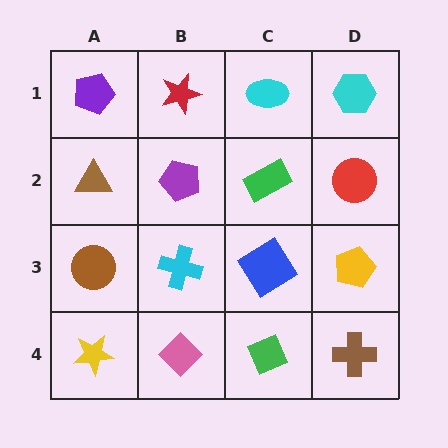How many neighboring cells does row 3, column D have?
3.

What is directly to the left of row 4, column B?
A yellow star.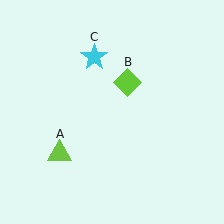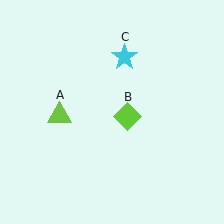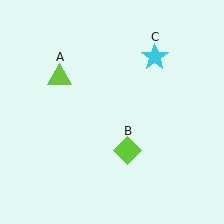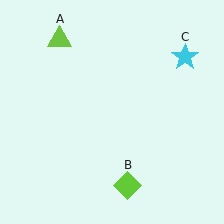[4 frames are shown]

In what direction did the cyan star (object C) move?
The cyan star (object C) moved right.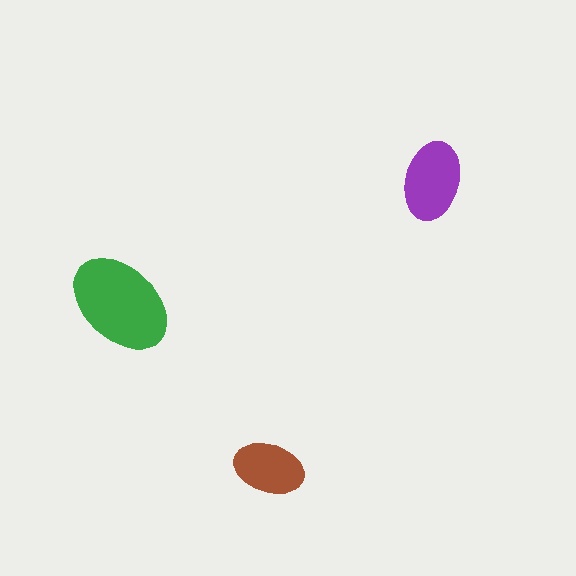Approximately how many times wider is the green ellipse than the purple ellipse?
About 1.5 times wider.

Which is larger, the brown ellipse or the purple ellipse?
The purple one.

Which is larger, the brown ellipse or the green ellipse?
The green one.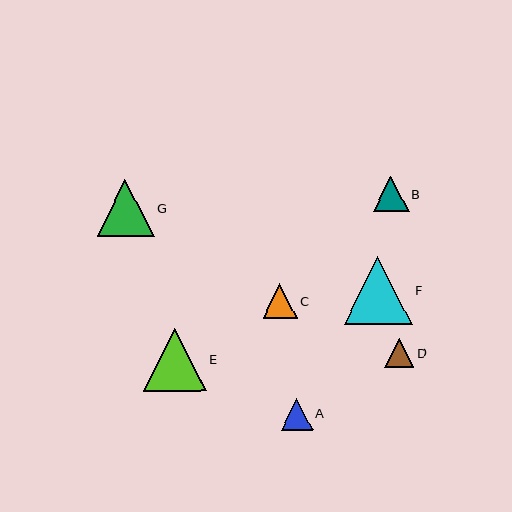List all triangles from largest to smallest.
From largest to smallest: F, E, G, B, C, A, D.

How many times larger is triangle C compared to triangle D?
Triangle C is approximately 1.2 times the size of triangle D.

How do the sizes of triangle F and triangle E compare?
Triangle F and triangle E are approximately the same size.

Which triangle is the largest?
Triangle F is the largest with a size of approximately 68 pixels.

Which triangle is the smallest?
Triangle D is the smallest with a size of approximately 29 pixels.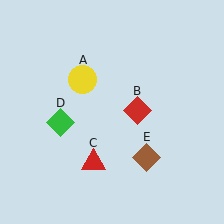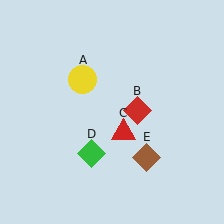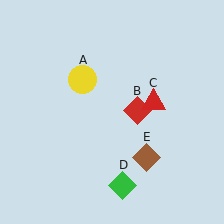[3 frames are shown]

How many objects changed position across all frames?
2 objects changed position: red triangle (object C), green diamond (object D).